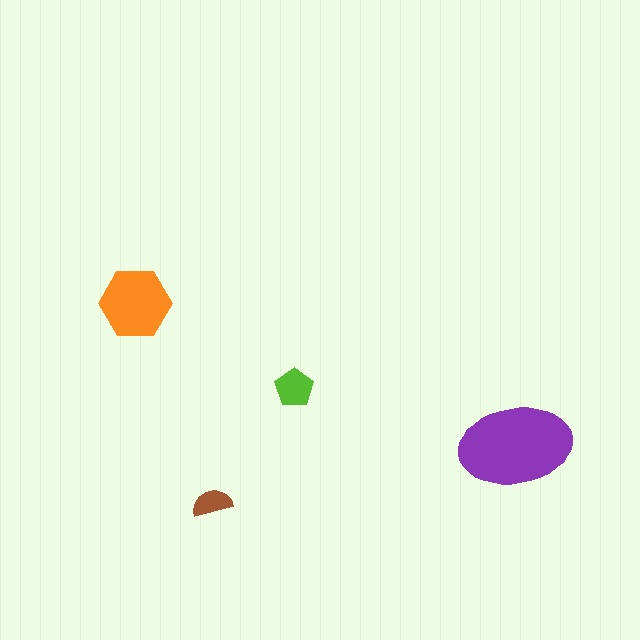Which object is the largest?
The purple ellipse.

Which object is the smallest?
The brown semicircle.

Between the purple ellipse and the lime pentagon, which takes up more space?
The purple ellipse.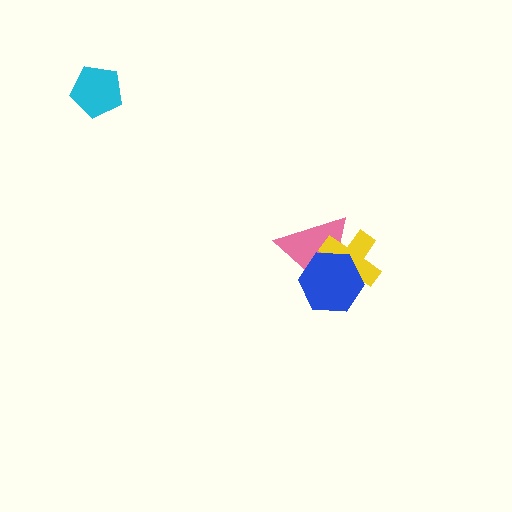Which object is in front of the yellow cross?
The blue hexagon is in front of the yellow cross.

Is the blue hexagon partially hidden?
No, no other shape covers it.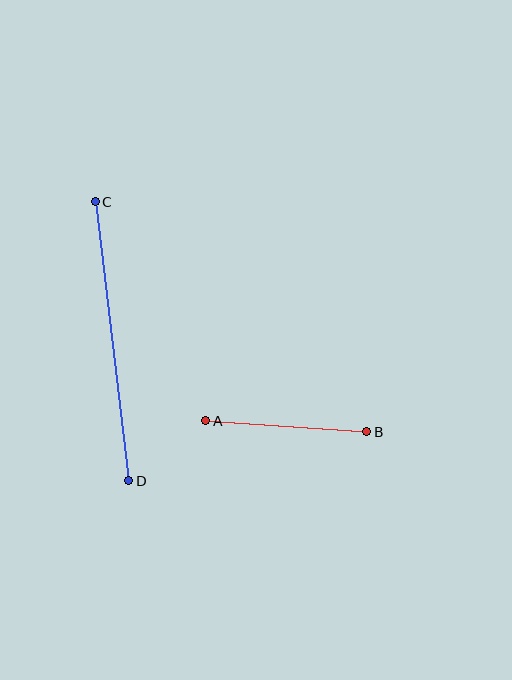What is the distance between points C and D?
The distance is approximately 281 pixels.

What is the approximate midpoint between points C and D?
The midpoint is at approximately (112, 341) pixels.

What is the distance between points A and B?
The distance is approximately 161 pixels.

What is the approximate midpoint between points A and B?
The midpoint is at approximately (286, 426) pixels.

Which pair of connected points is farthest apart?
Points C and D are farthest apart.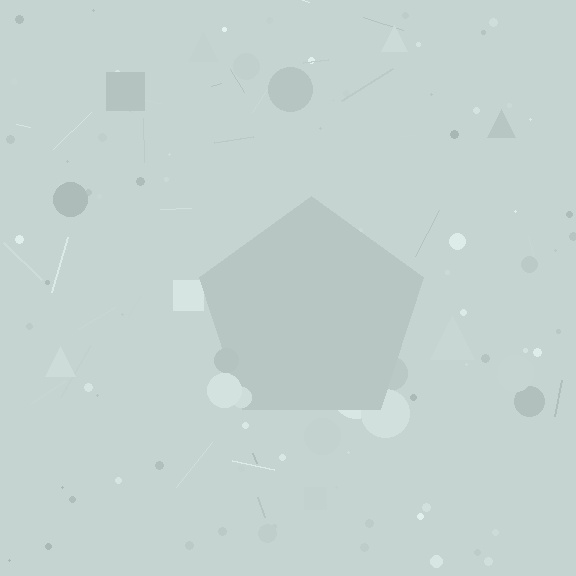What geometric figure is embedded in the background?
A pentagon is embedded in the background.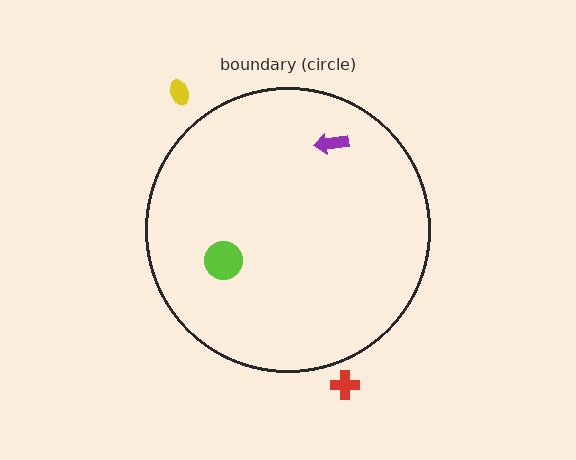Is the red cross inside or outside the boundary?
Outside.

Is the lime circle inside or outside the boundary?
Inside.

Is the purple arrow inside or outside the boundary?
Inside.